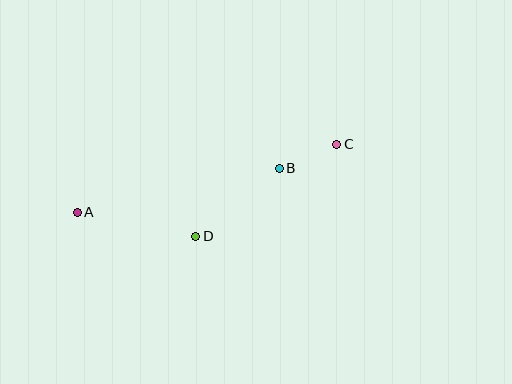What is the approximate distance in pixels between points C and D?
The distance between C and D is approximately 168 pixels.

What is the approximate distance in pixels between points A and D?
The distance between A and D is approximately 121 pixels.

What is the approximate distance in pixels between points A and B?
The distance between A and B is approximately 207 pixels.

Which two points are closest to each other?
Points B and C are closest to each other.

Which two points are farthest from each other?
Points A and C are farthest from each other.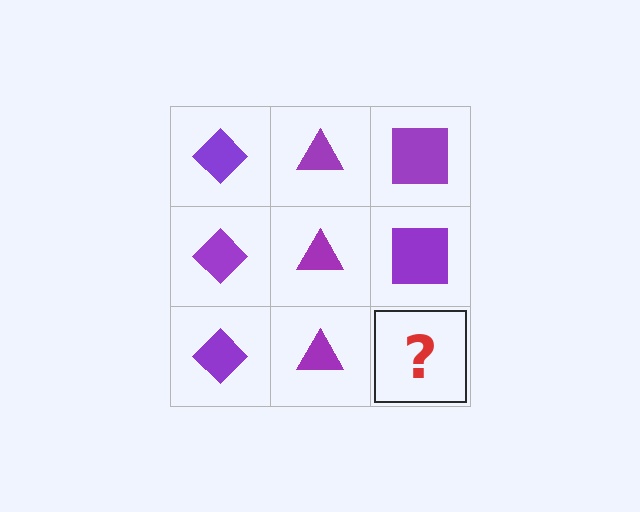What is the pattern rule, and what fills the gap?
The rule is that each column has a consistent shape. The gap should be filled with a purple square.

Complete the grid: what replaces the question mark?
The question mark should be replaced with a purple square.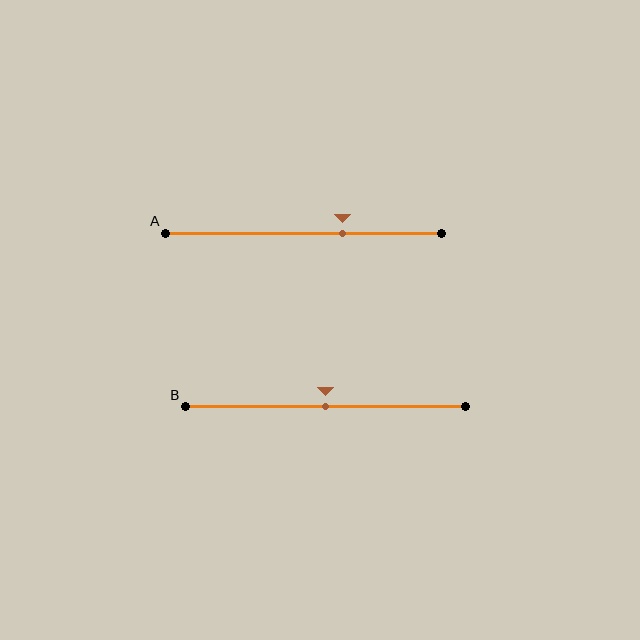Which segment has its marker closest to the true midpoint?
Segment B has its marker closest to the true midpoint.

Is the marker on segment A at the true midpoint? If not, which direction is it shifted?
No, the marker on segment A is shifted to the right by about 14% of the segment length.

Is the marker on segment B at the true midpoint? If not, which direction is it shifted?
Yes, the marker on segment B is at the true midpoint.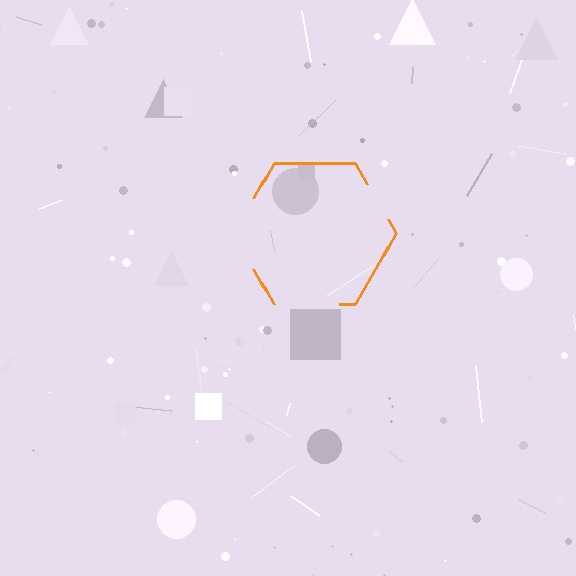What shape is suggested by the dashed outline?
The dashed outline suggests a hexagon.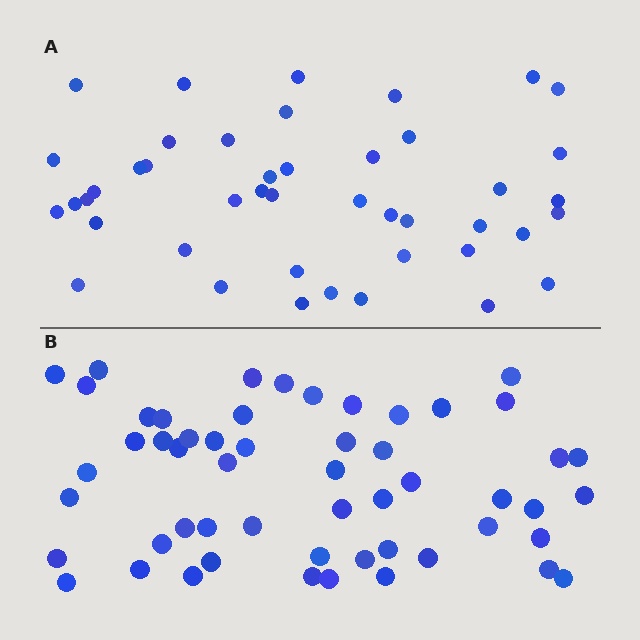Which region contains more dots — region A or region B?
Region B (the bottom region) has more dots.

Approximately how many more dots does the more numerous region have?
Region B has roughly 10 or so more dots than region A.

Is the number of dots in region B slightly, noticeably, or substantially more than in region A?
Region B has only slightly more — the two regions are fairly close. The ratio is roughly 1.2 to 1.